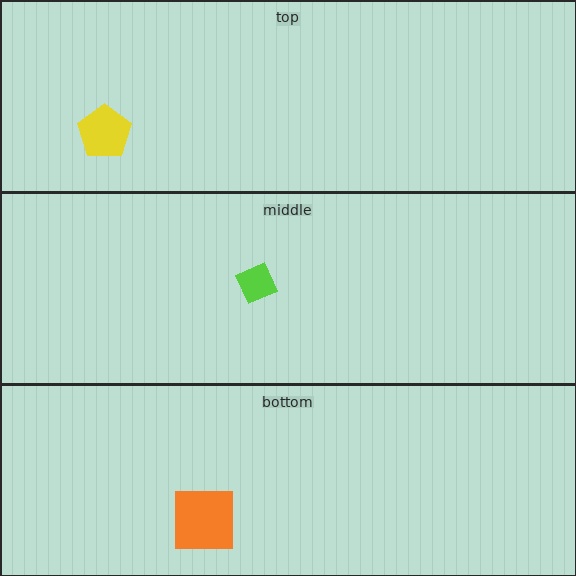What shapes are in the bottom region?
The orange square.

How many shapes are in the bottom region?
1.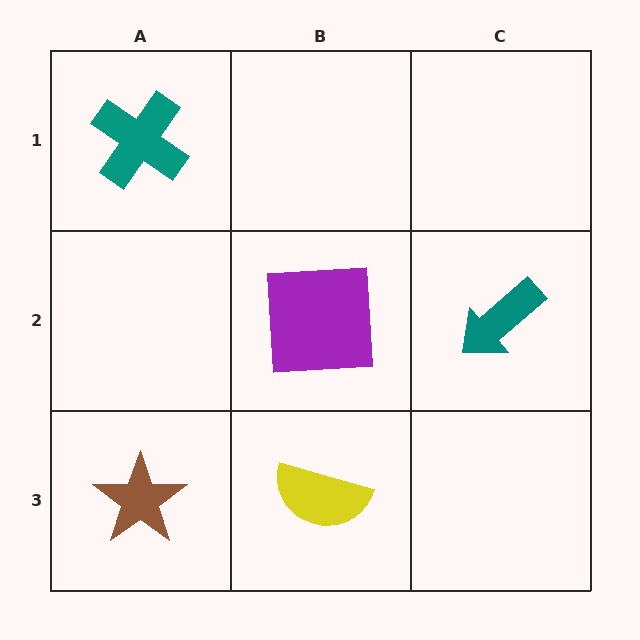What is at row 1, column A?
A teal cross.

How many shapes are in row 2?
2 shapes.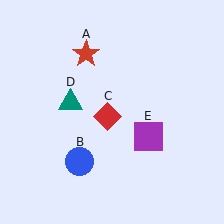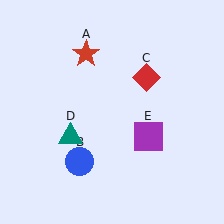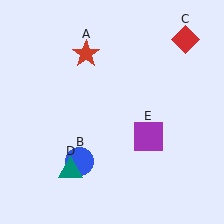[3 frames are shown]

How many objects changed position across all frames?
2 objects changed position: red diamond (object C), teal triangle (object D).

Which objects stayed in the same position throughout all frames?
Red star (object A) and blue circle (object B) and purple square (object E) remained stationary.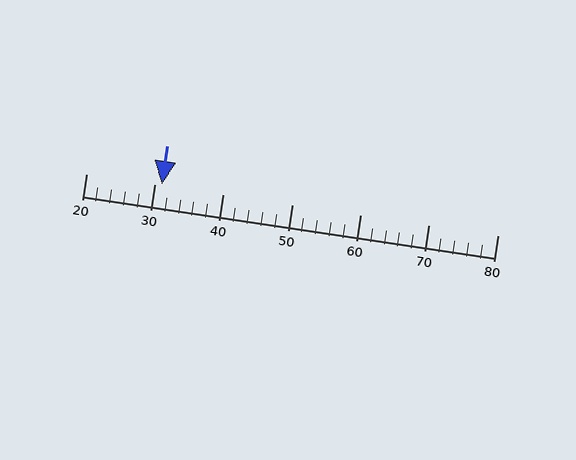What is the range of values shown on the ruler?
The ruler shows values from 20 to 80.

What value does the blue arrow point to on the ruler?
The blue arrow points to approximately 31.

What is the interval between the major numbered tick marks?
The major tick marks are spaced 10 units apart.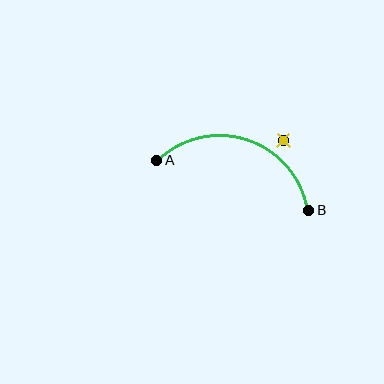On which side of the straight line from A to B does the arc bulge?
The arc bulges above the straight line connecting A and B.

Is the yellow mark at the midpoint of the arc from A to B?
No — the yellow mark does not lie on the arc at all. It sits slightly outside the curve.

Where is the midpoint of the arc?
The arc midpoint is the point on the curve farthest from the straight line joining A and B. It sits above that line.